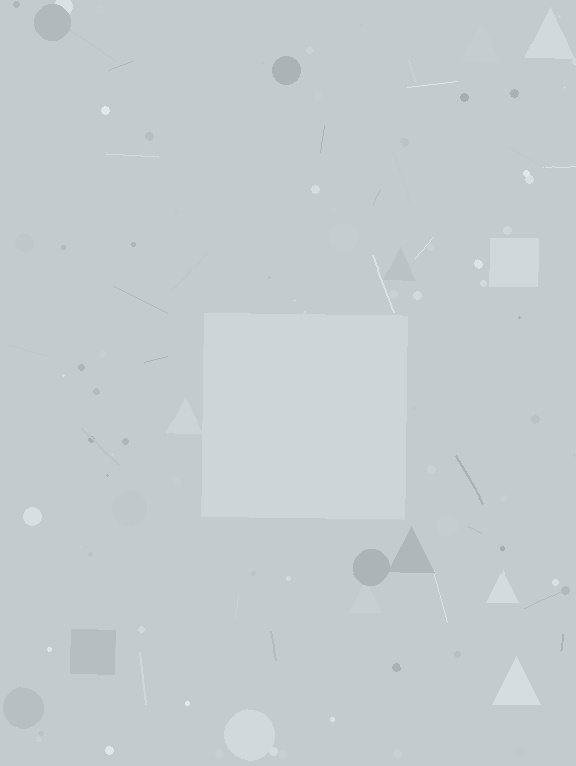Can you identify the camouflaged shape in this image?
The camouflaged shape is a square.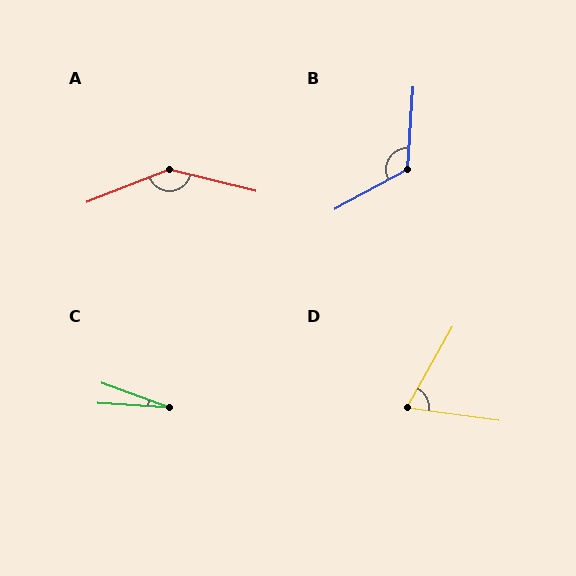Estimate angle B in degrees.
Approximately 123 degrees.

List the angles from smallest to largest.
C (17°), D (69°), B (123°), A (145°).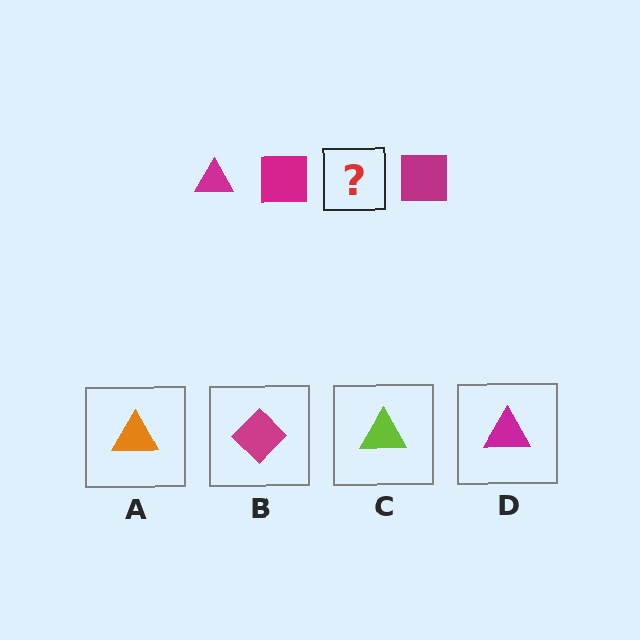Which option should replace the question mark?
Option D.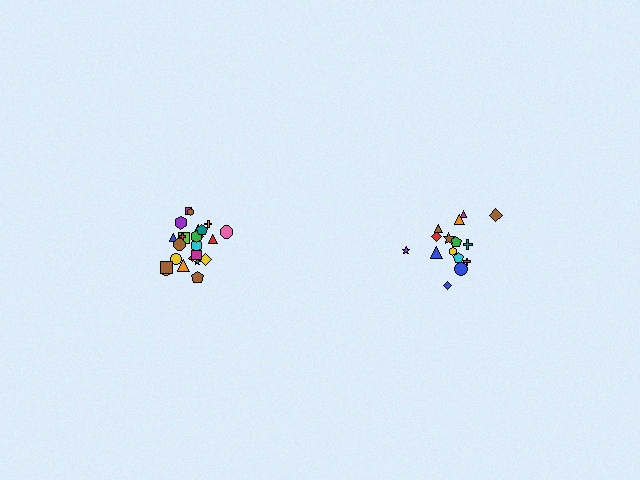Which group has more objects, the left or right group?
The left group.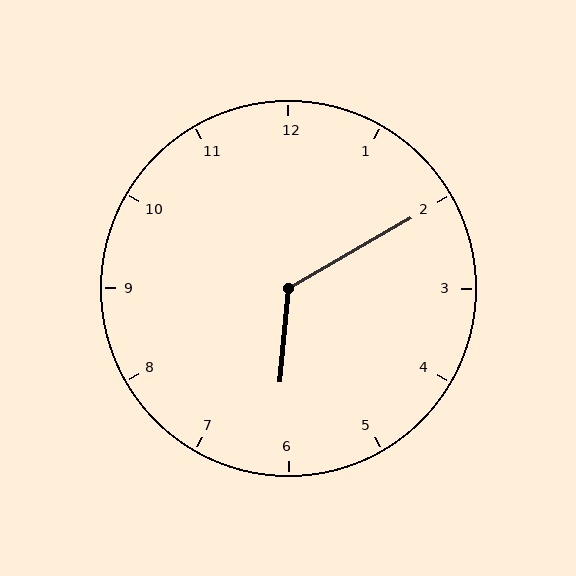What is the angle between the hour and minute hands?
Approximately 125 degrees.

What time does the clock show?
6:10.